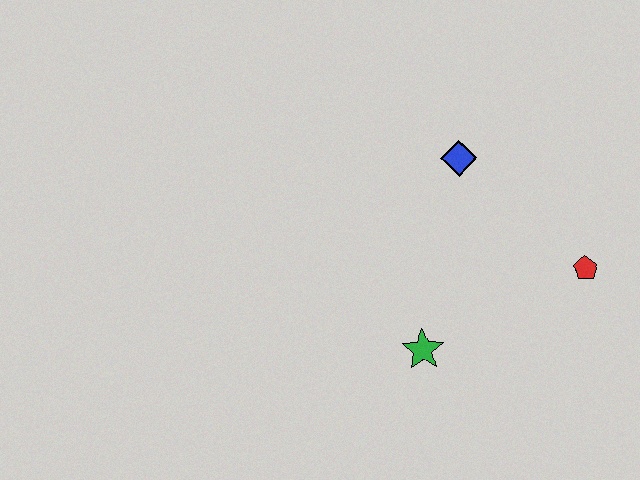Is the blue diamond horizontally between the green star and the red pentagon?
Yes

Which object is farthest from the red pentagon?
The green star is farthest from the red pentagon.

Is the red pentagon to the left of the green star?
No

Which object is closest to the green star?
The red pentagon is closest to the green star.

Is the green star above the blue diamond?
No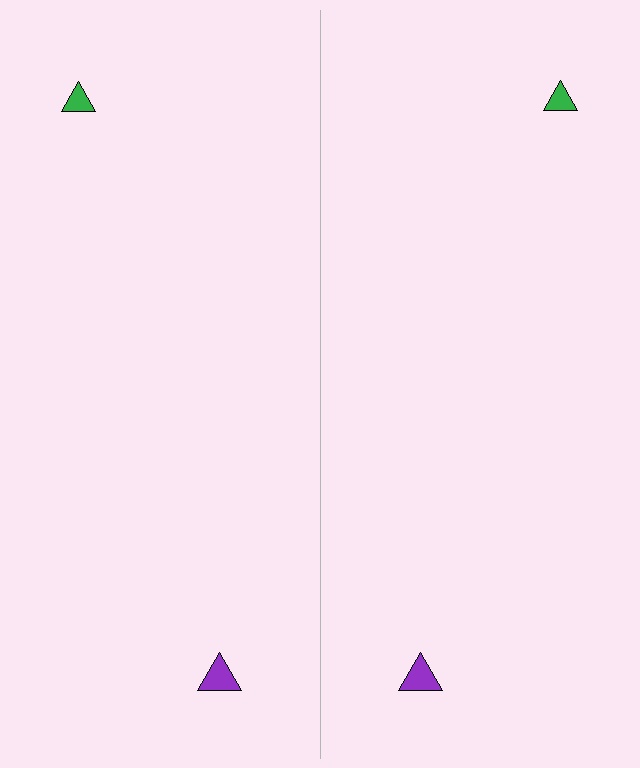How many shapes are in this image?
There are 4 shapes in this image.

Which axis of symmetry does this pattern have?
The pattern has a vertical axis of symmetry running through the center of the image.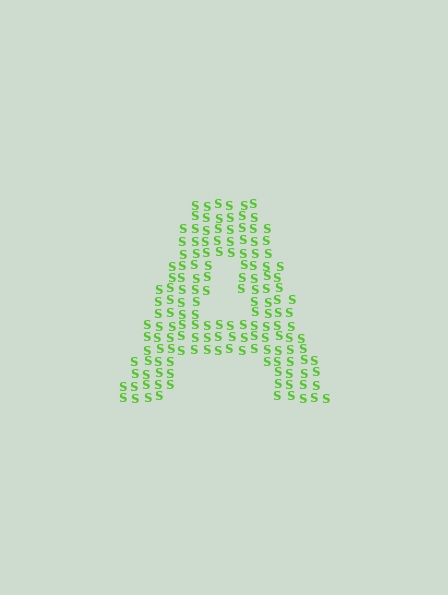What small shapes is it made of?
It is made of small letter S's.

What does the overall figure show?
The overall figure shows the letter A.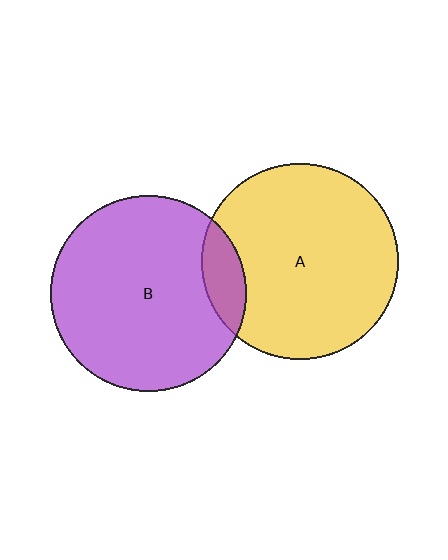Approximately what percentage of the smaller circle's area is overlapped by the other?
Approximately 10%.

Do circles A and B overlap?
Yes.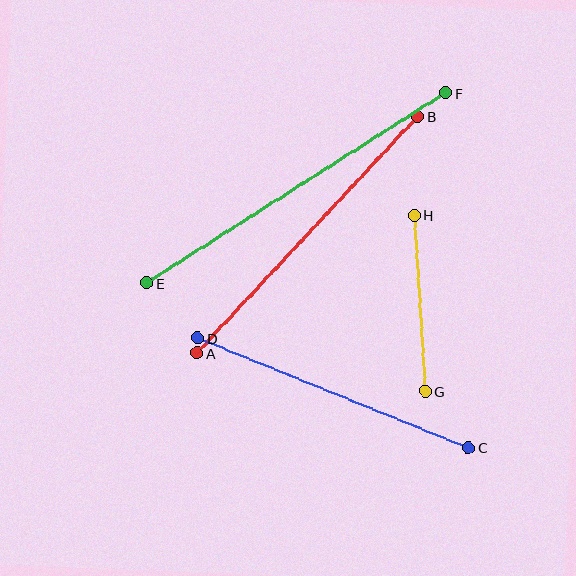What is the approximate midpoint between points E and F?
The midpoint is at approximately (296, 188) pixels.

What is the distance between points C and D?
The distance is approximately 292 pixels.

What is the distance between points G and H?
The distance is approximately 176 pixels.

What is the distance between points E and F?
The distance is approximately 354 pixels.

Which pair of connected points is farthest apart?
Points E and F are farthest apart.